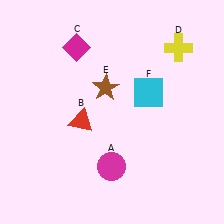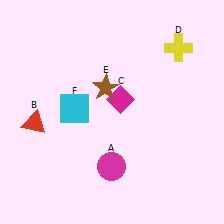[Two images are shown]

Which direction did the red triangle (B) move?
The red triangle (B) moved left.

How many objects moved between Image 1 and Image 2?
3 objects moved between the two images.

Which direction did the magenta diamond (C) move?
The magenta diamond (C) moved down.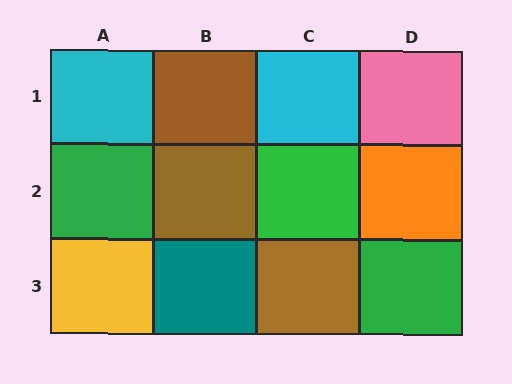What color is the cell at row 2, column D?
Orange.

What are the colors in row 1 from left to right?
Cyan, brown, cyan, pink.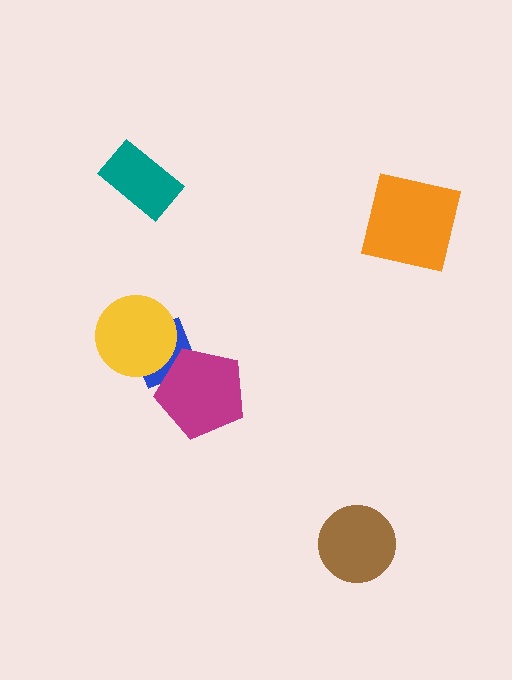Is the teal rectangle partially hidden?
No, no other shape covers it.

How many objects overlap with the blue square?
2 objects overlap with the blue square.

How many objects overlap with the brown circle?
0 objects overlap with the brown circle.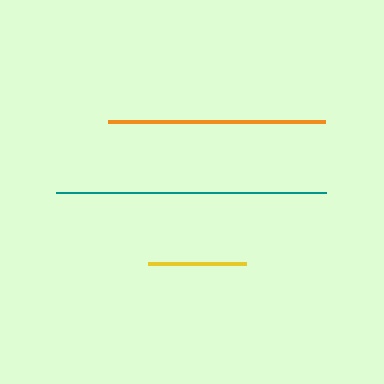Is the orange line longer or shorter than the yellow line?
The orange line is longer than the yellow line.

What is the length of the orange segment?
The orange segment is approximately 217 pixels long.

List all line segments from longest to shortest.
From longest to shortest: teal, orange, yellow.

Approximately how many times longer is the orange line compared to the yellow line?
The orange line is approximately 2.2 times the length of the yellow line.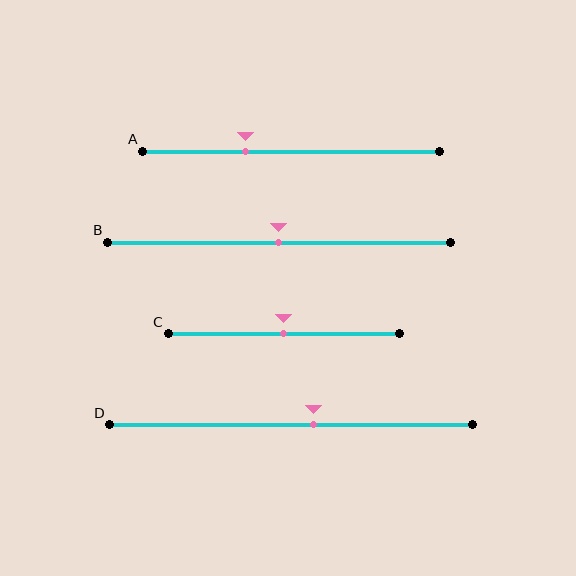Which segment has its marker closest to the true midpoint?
Segment B has its marker closest to the true midpoint.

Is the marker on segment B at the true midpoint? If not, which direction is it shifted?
Yes, the marker on segment B is at the true midpoint.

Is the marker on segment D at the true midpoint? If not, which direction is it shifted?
No, the marker on segment D is shifted to the right by about 6% of the segment length.